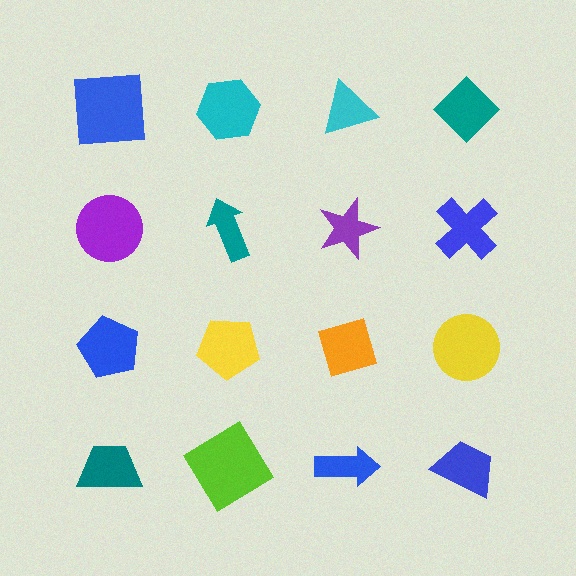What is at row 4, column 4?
A blue trapezoid.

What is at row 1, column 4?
A teal diamond.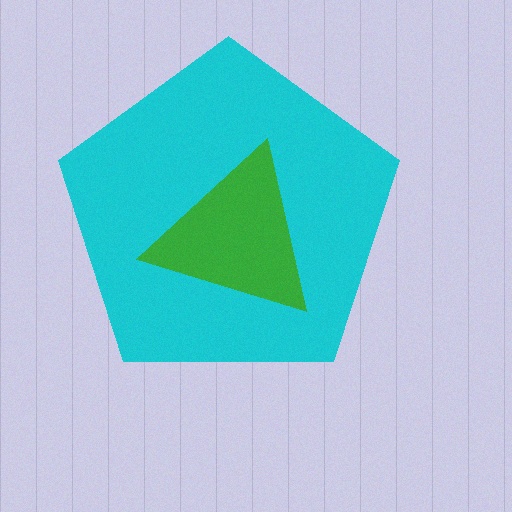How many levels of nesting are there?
2.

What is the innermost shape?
The green triangle.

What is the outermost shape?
The cyan pentagon.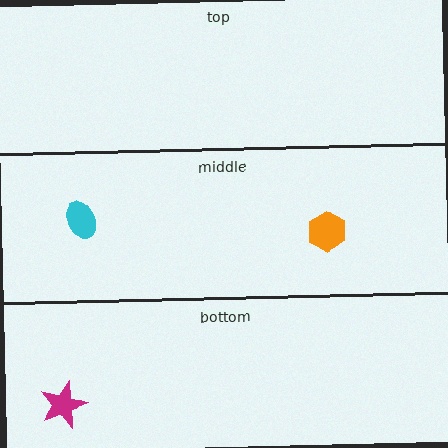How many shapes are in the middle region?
2.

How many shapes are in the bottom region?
1.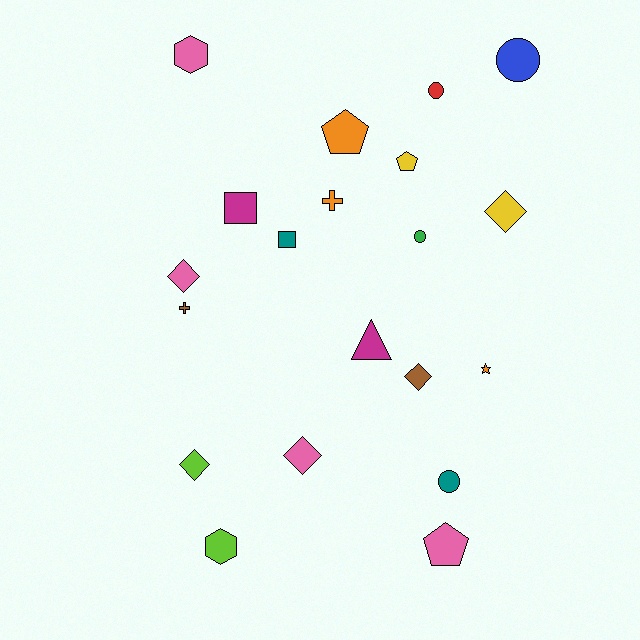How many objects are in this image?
There are 20 objects.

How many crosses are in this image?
There are 2 crosses.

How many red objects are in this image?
There is 1 red object.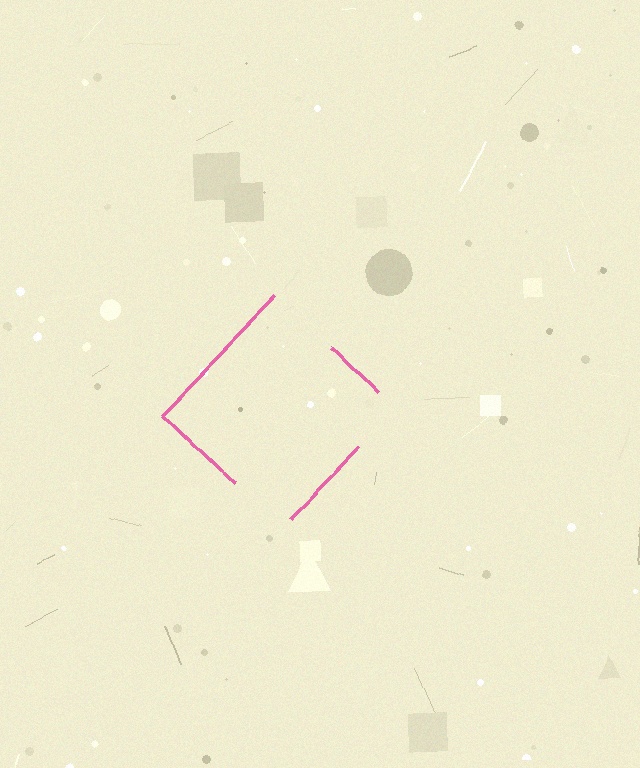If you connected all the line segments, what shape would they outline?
They would outline a diamond.